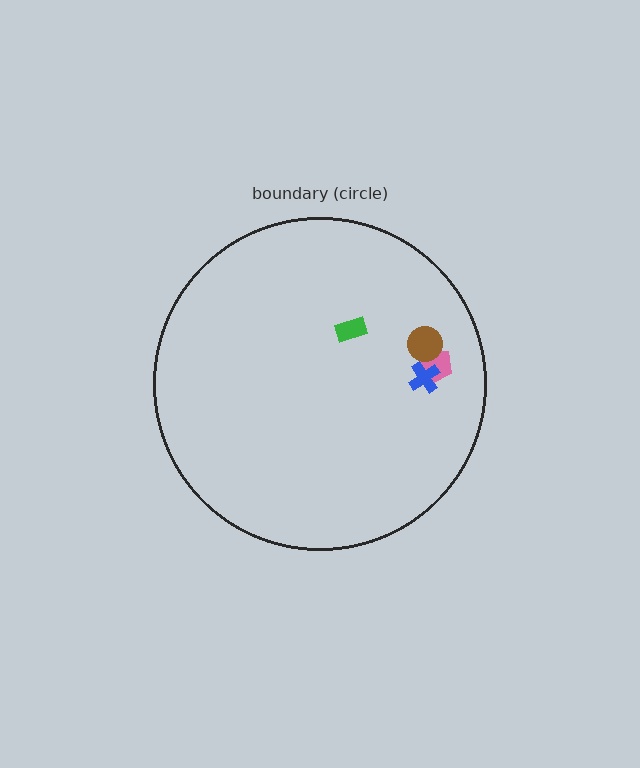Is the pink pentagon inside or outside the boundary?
Inside.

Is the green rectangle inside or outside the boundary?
Inside.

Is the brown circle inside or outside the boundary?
Inside.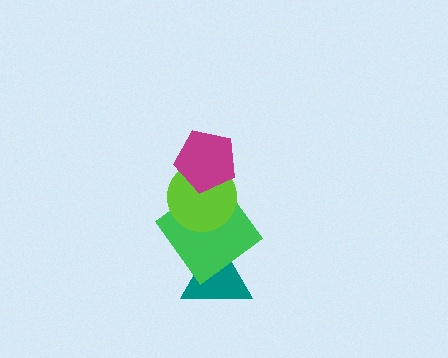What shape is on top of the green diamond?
The lime circle is on top of the green diamond.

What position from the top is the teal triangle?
The teal triangle is 4th from the top.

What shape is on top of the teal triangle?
The green diamond is on top of the teal triangle.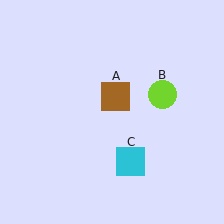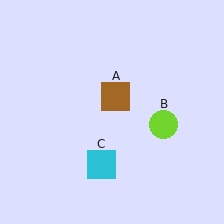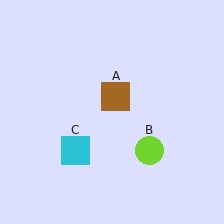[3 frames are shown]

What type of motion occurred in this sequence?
The lime circle (object B), cyan square (object C) rotated clockwise around the center of the scene.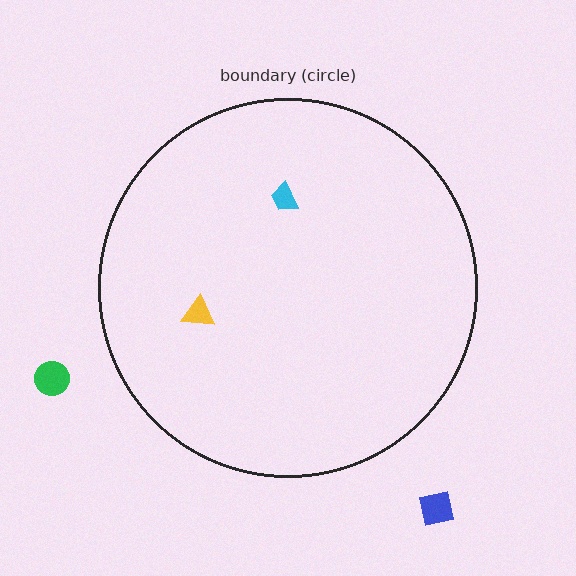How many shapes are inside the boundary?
2 inside, 2 outside.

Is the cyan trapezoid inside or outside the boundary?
Inside.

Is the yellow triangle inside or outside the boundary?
Inside.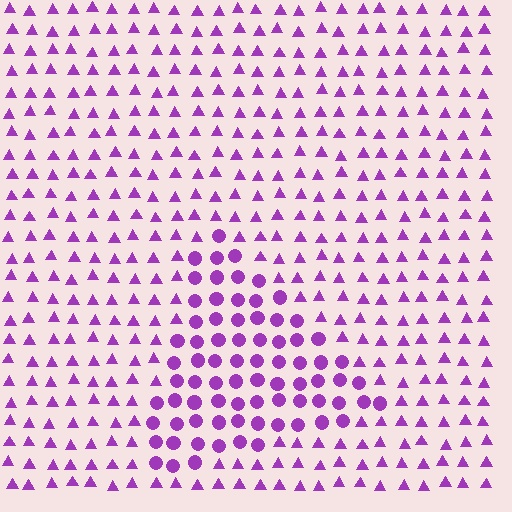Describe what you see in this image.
The image is filled with small purple elements arranged in a uniform grid. A triangle-shaped region contains circles, while the surrounding area contains triangles. The boundary is defined purely by the change in element shape.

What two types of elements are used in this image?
The image uses circles inside the triangle region and triangles outside it.